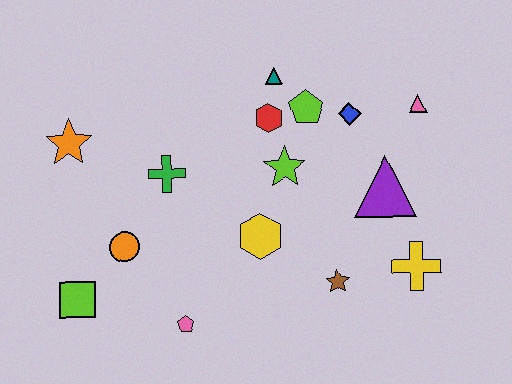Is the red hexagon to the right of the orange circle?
Yes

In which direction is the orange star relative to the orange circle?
The orange star is above the orange circle.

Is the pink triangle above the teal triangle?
No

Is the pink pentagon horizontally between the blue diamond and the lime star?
No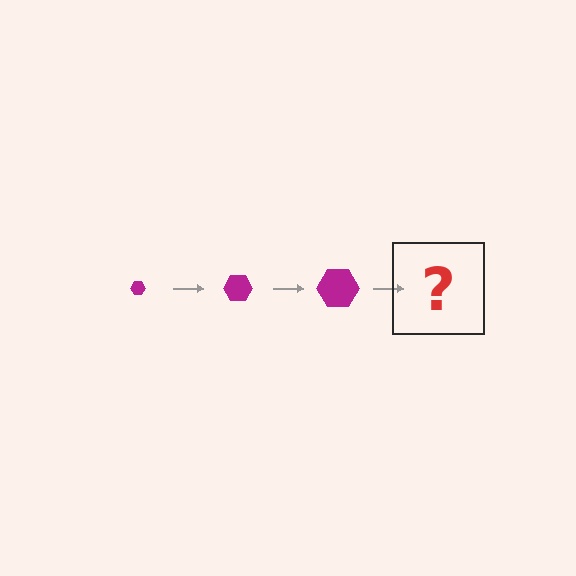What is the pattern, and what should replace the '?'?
The pattern is that the hexagon gets progressively larger each step. The '?' should be a magenta hexagon, larger than the previous one.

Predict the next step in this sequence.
The next step is a magenta hexagon, larger than the previous one.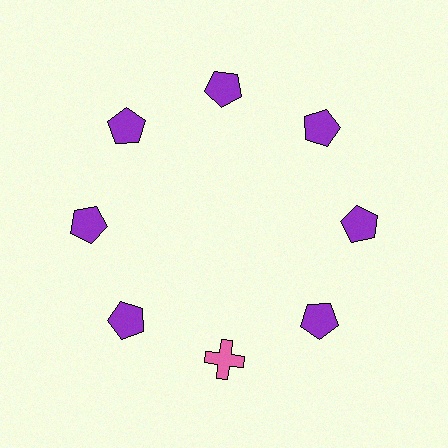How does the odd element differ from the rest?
It differs in both color (pink instead of purple) and shape (cross instead of pentagon).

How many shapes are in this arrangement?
There are 8 shapes arranged in a ring pattern.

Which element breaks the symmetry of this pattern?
The pink cross at roughly the 6 o'clock position breaks the symmetry. All other shapes are purple pentagons.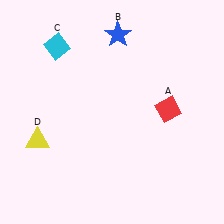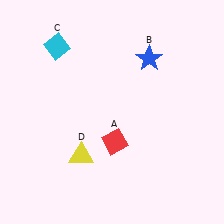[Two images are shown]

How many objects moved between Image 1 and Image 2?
3 objects moved between the two images.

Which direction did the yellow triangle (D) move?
The yellow triangle (D) moved right.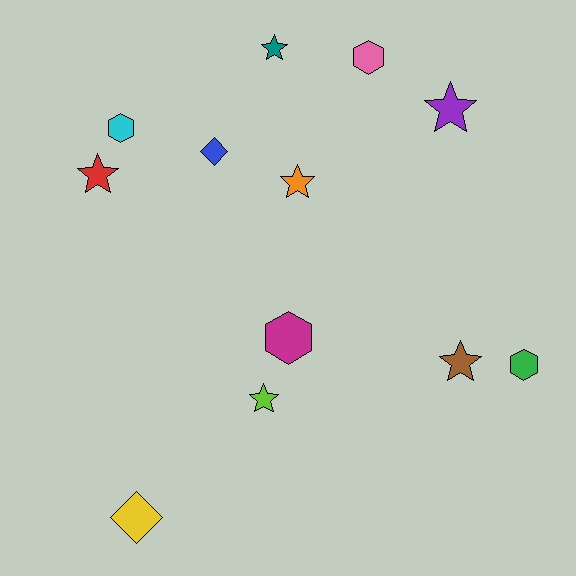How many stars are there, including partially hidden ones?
There are 6 stars.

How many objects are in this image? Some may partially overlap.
There are 12 objects.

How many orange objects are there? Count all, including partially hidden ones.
There is 1 orange object.